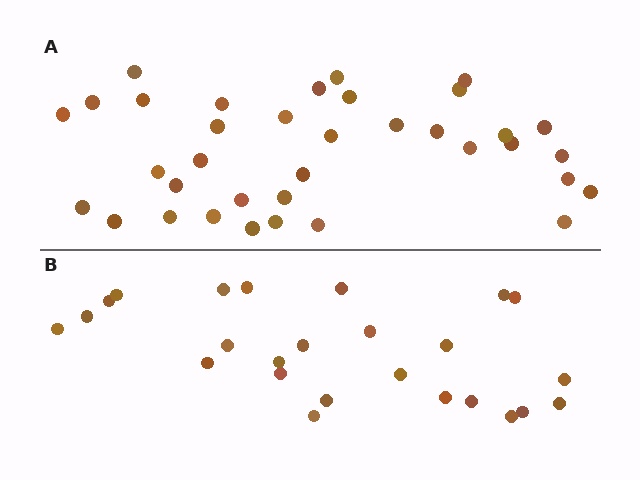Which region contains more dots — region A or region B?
Region A (the top region) has more dots.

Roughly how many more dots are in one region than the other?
Region A has roughly 12 or so more dots than region B.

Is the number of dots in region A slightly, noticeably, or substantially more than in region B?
Region A has noticeably more, but not dramatically so. The ratio is roughly 1.4 to 1.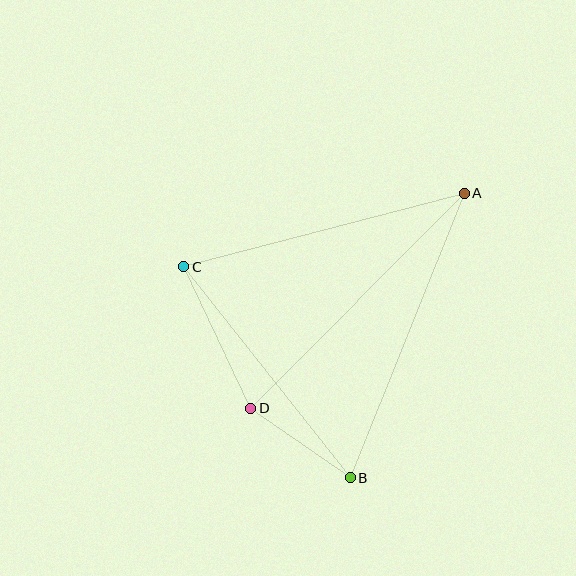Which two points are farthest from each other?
Points A and B are farthest from each other.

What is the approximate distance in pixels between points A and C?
The distance between A and C is approximately 290 pixels.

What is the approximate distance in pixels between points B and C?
The distance between B and C is approximately 269 pixels.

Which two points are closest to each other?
Points B and D are closest to each other.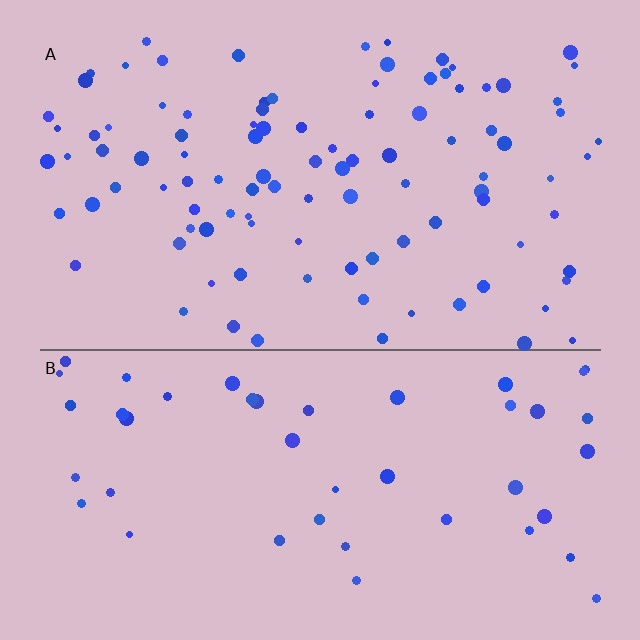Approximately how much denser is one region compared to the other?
Approximately 2.2× — region A over region B.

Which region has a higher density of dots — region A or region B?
A (the top).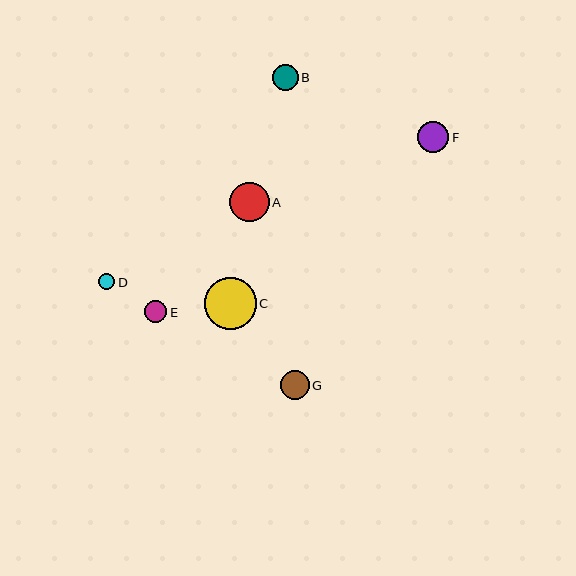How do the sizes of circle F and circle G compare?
Circle F and circle G are approximately the same size.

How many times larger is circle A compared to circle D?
Circle A is approximately 2.4 times the size of circle D.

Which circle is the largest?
Circle C is the largest with a size of approximately 52 pixels.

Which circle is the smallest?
Circle D is the smallest with a size of approximately 16 pixels.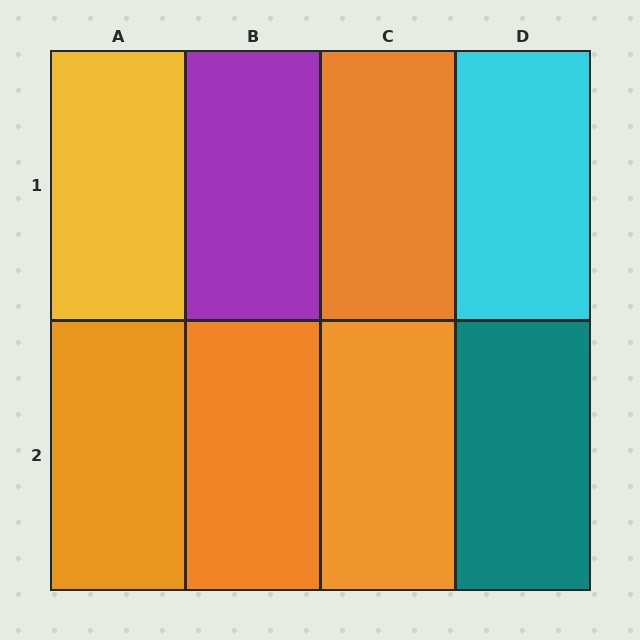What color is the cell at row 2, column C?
Orange.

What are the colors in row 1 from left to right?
Yellow, purple, orange, cyan.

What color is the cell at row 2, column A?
Orange.